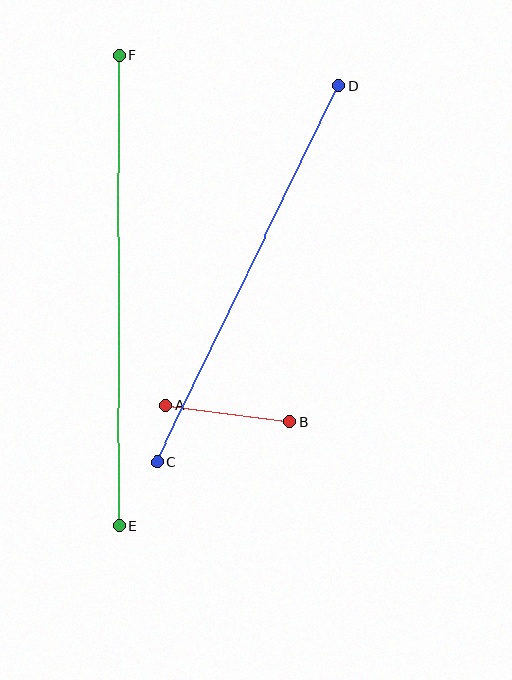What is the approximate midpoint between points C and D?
The midpoint is at approximately (248, 274) pixels.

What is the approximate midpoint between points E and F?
The midpoint is at approximately (119, 290) pixels.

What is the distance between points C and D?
The distance is approximately 419 pixels.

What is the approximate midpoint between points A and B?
The midpoint is at approximately (228, 414) pixels.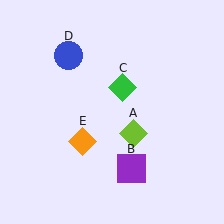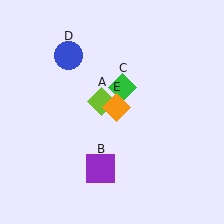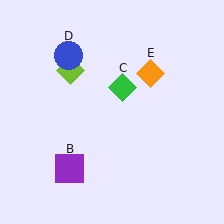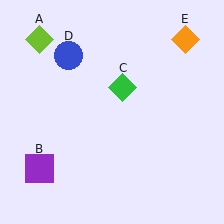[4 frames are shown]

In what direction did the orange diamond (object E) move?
The orange diamond (object E) moved up and to the right.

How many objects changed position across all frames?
3 objects changed position: lime diamond (object A), purple square (object B), orange diamond (object E).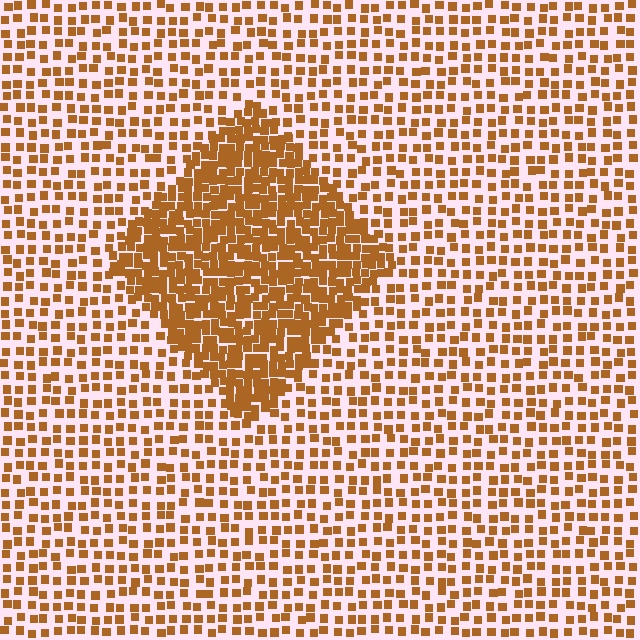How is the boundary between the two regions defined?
The boundary is defined by a change in element density (approximately 2.3x ratio). All elements are the same color, size, and shape.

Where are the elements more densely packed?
The elements are more densely packed inside the diamond boundary.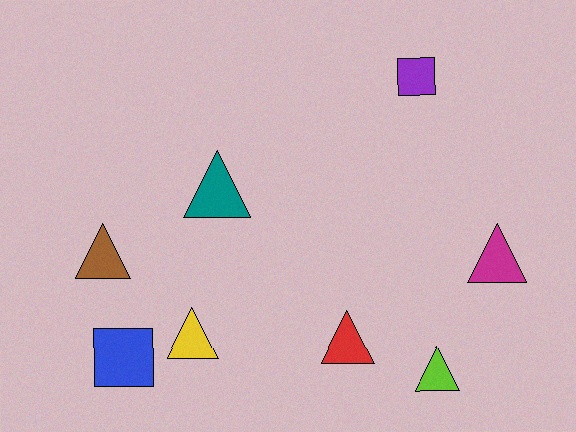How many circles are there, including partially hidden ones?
There are no circles.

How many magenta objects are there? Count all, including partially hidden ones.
There is 1 magenta object.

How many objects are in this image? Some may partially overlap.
There are 8 objects.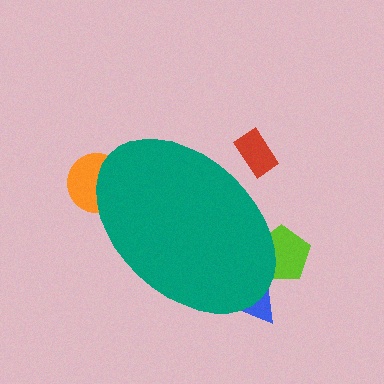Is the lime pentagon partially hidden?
Yes, the lime pentagon is partially hidden behind the teal ellipse.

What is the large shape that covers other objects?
A teal ellipse.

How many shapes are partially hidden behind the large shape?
4 shapes are partially hidden.